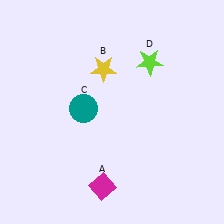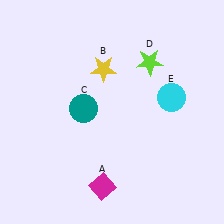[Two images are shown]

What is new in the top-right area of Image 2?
A cyan circle (E) was added in the top-right area of Image 2.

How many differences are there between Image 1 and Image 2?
There is 1 difference between the two images.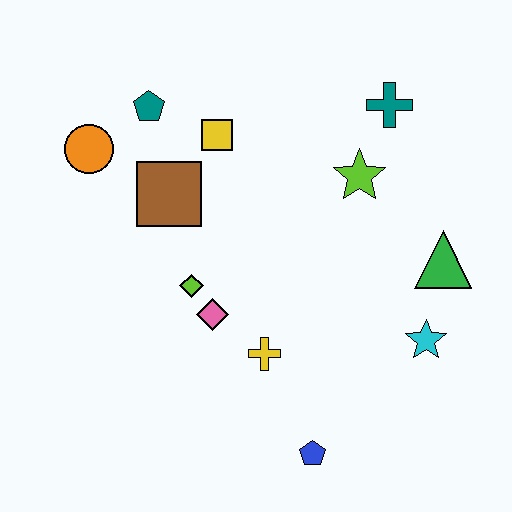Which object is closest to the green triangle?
The cyan star is closest to the green triangle.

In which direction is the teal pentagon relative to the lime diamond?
The teal pentagon is above the lime diamond.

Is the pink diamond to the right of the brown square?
Yes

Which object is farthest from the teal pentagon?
The blue pentagon is farthest from the teal pentagon.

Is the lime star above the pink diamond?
Yes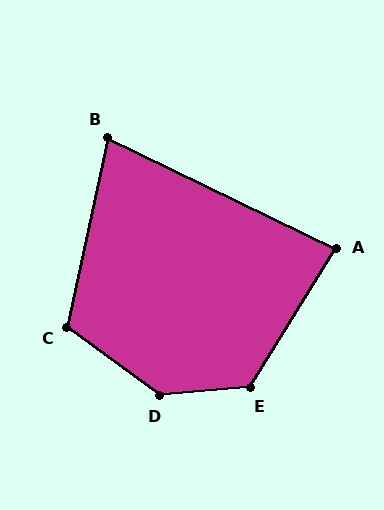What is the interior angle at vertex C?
Approximately 114 degrees (obtuse).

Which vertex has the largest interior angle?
D, at approximately 138 degrees.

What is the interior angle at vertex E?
Approximately 127 degrees (obtuse).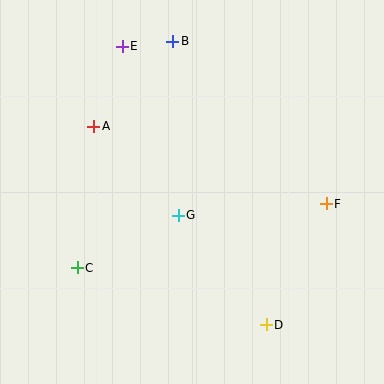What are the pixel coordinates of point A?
Point A is at (94, 126).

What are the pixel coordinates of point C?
Point C is at (77, 268).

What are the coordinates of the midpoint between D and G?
The midpoint between D and G is at (222, 270).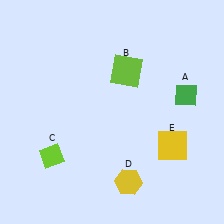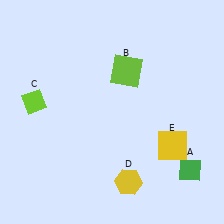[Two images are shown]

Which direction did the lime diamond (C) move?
The lime diamond (C) moved up.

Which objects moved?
The objects that moved are: the green diamond (A), the lime diamond (C).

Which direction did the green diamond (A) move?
The green diamond (A) moved down.